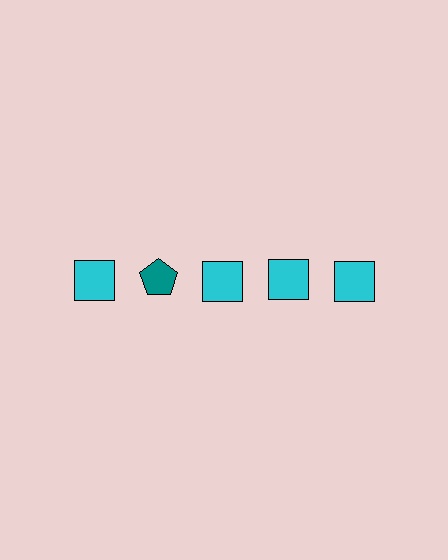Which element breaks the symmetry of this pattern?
The teal pentagon in the top row, second from left column breaks the symmetry. All other shapes are cyan squares.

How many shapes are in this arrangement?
There are 5 shapes arranged in a grid pattern.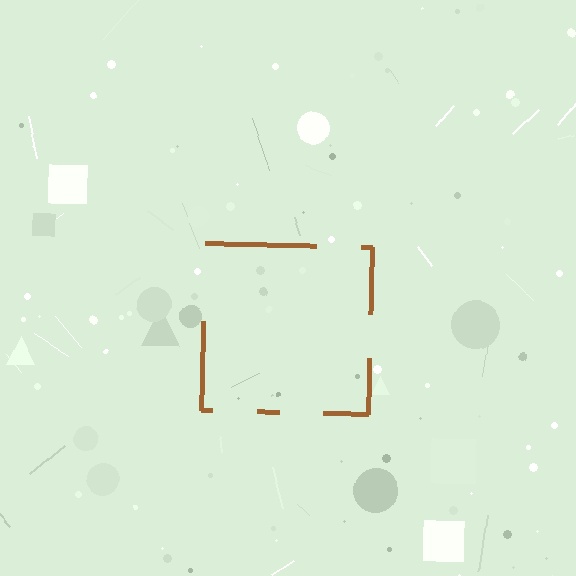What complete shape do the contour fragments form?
The contour fragments form a square.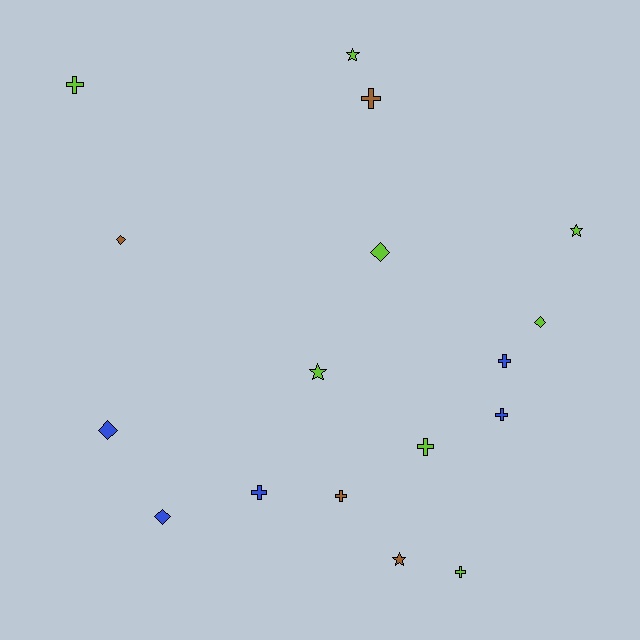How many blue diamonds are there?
There are 2 blue diamonds.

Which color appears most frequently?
Lime, with 8 objects.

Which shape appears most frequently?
Cross, with 8 objects.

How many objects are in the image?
There are 17 objects.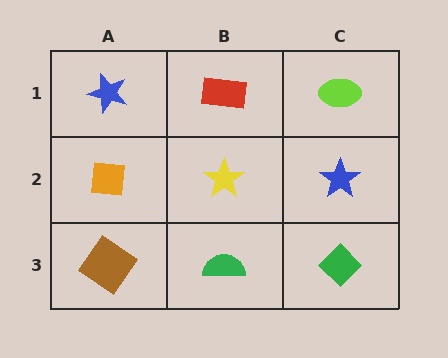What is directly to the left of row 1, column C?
A red rectangle.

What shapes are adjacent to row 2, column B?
A red rectangle (row 1, column B), a green semicircle (row 3, column B), an orange square (row 2, column A), a blue star (row 2, column C).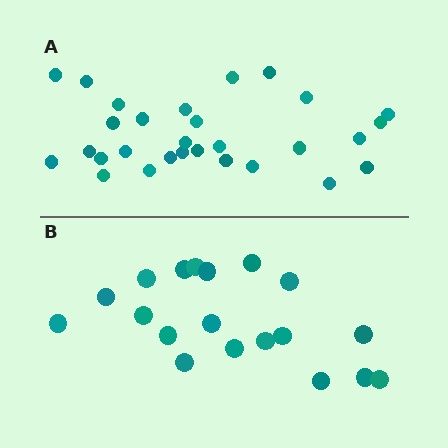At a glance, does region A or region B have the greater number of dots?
Region A (the top region) has more dots.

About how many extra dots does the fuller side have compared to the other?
Region A has roughly 10 or so more dots than region B.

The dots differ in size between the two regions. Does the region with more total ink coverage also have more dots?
No. Region B has more total ink coverage because its dots are larger, but region A actually contains more individual dots. Total area can be misleading — the number of items is what matters here.